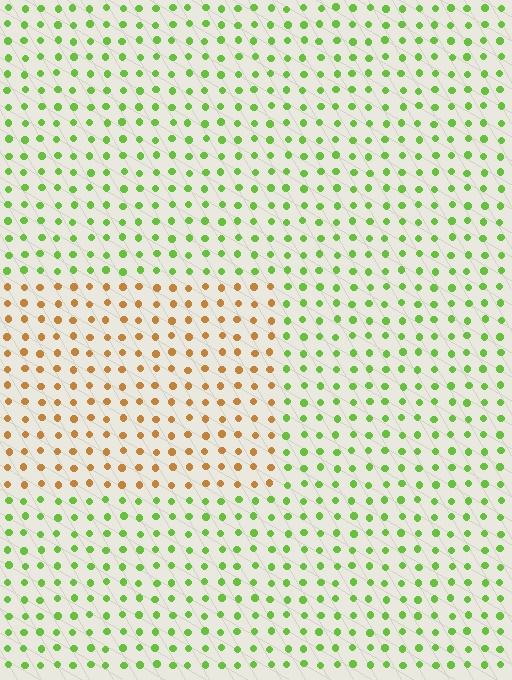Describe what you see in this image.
The image is filled with small lime elements in a uniform arrangement. A rectangle-shaped region is visible where the elements are tinted to a slightly different hue, forming a subtle color boundary.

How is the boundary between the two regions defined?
The boundary is defined purely by a slight shift in hue (about 69 degrees). Spacing, size, and orientation are identical on both sides.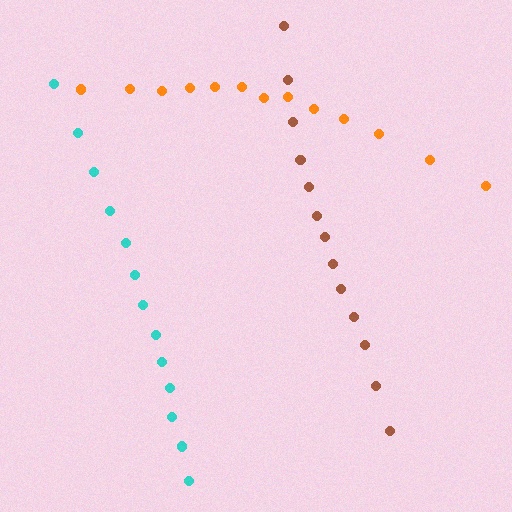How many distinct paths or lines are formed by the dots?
There are 3 distinct paths.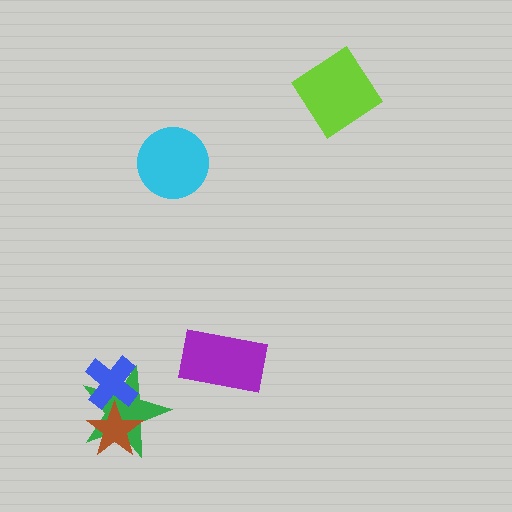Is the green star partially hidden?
Yes, it is partially covered by another shape.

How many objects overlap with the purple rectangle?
0 objects overlap with the purple rectangle.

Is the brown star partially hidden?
Yes, it is partially covered by another shape.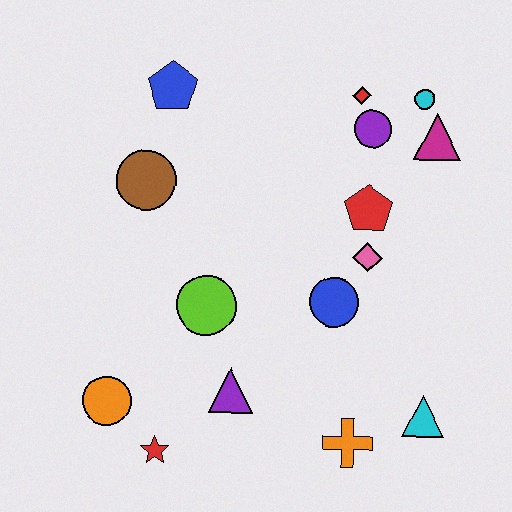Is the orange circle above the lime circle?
No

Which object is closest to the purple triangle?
The lime circle is closest to the purple triangle.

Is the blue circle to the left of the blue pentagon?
No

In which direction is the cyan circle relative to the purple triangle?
The cyan circle is above the purple triangle.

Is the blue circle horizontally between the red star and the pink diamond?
Yes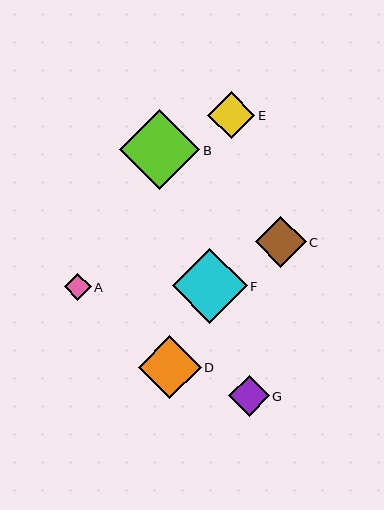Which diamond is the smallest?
Diamond A is the smallest with a size of approximately 27 pixels.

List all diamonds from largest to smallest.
From largest to smallest: B, F, D, C, E, G, A.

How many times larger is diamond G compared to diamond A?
Diamond G is approximately 1.5 times the size of diamond A.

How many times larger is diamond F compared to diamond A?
Diamond F is approximately 2.8 times the size of diamond A.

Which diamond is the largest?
Diamond B is the largest with a size of approximately 80 pixels.